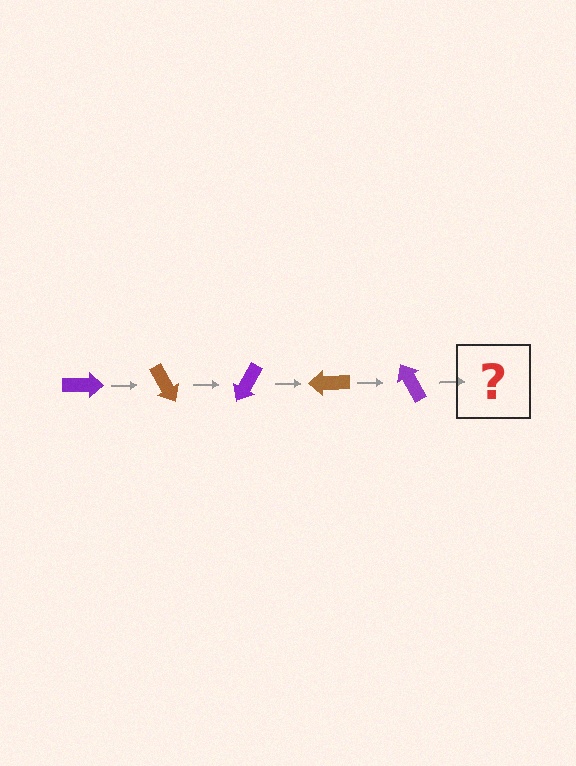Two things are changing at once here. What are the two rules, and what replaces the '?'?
The two rules are that it rotates 60 degrees each step and the color cycles through purple and brown. The '?' should be a brown arrow, rotated 300 degrees from the start.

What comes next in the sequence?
The next element should be a brown arrow, rotated 300 degrees from the start.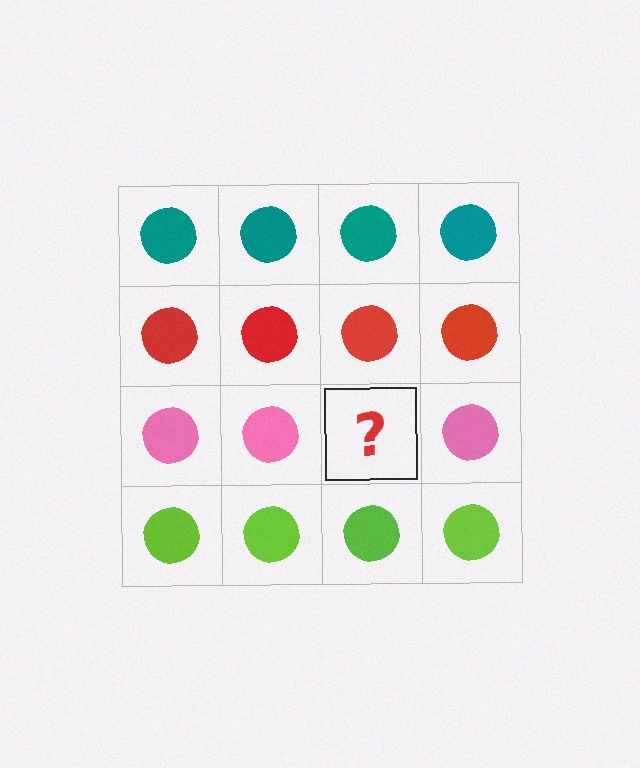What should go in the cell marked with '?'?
The missing cell should contain a pink circle.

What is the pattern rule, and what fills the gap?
The rule is that each row has a consistent color. The gap should be filled with a pink circle.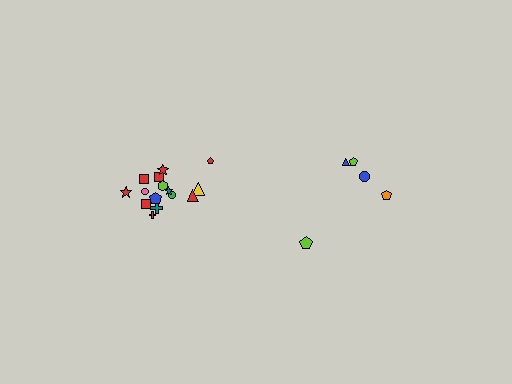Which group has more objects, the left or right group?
The left group.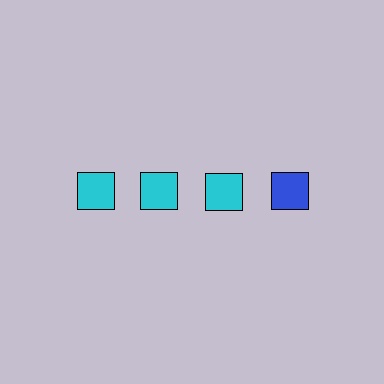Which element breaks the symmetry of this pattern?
The blue square in the top row, second from right column breaks the symmetry. All other shapes are cyan squares.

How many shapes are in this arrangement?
There are 4 shapes arranged in a grid pattern.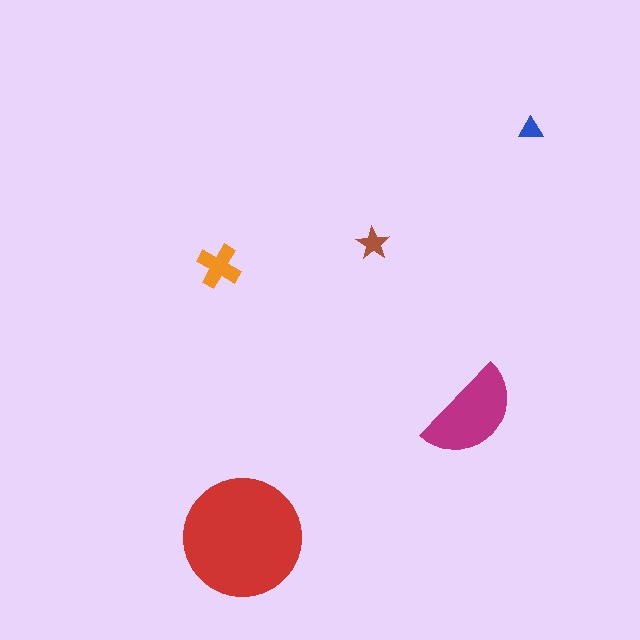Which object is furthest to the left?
The orange cross is leftmost.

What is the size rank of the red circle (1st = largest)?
1st.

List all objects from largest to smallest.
The red circle, the magenta semicircle, the orange cross, the brown star, the blue triangle.